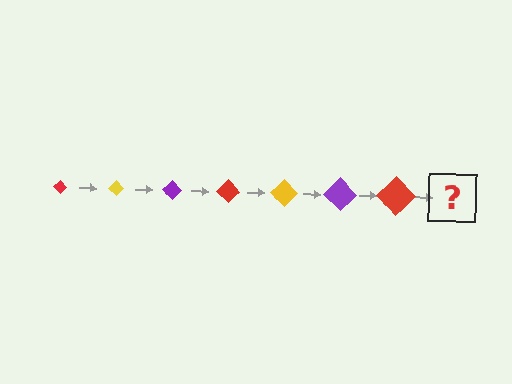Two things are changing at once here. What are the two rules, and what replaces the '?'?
The two rules are that the diamond grows larger each step and the color cycles through red, yellow, and purple. The '?' should be a yellow diamond, larger than the previous one.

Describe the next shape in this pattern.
It should be a yellow diamond, larger than the previous one.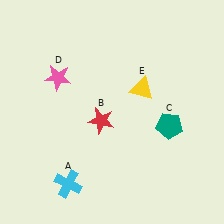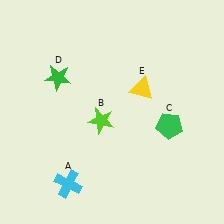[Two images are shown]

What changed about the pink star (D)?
In Image 1, D is pink. In Image 2, it changed to green.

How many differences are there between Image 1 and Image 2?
There are 3 differences between the two images.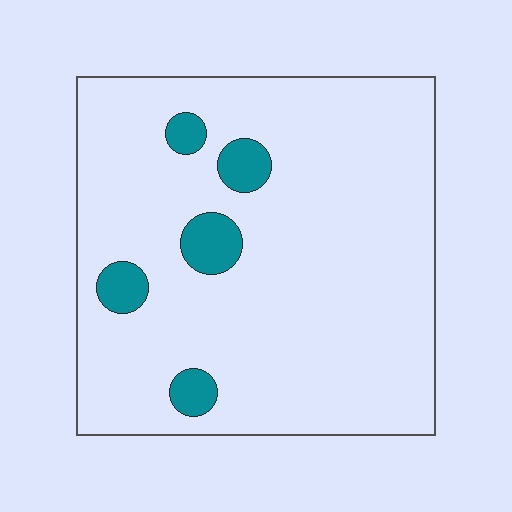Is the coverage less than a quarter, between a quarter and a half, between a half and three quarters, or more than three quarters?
Less than a quarter.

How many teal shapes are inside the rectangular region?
5.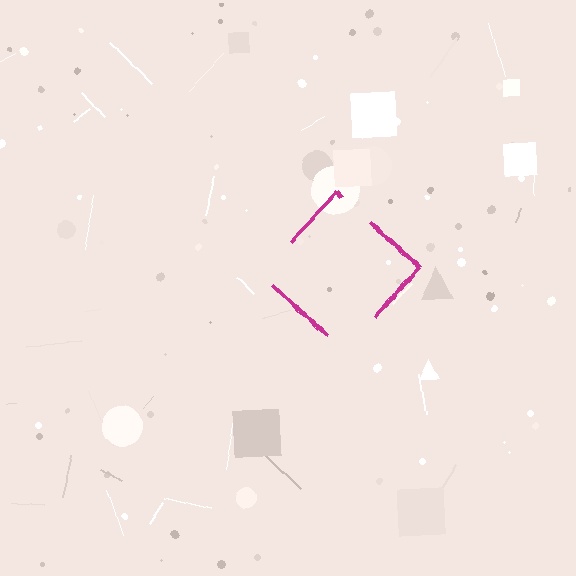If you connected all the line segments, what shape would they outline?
They would outline a diamond.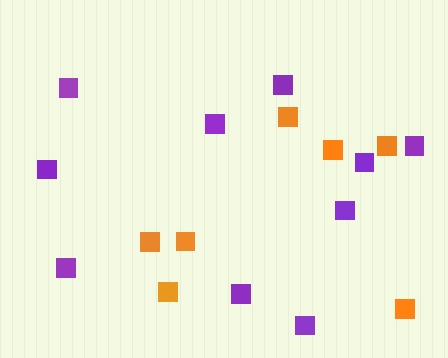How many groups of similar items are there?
There are 2 groups: one group of orange squares (7) and one group of purple squares (10).